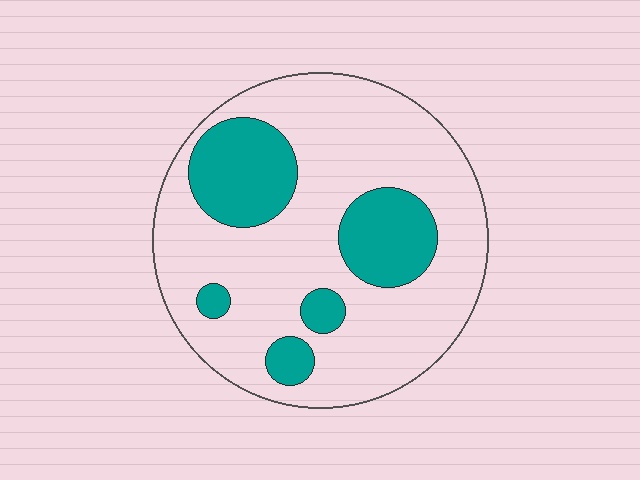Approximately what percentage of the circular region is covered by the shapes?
Approximately 25%.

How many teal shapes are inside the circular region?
5.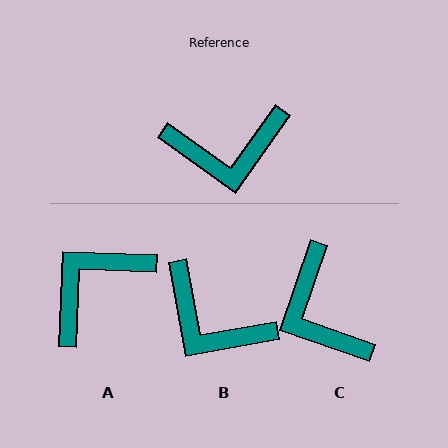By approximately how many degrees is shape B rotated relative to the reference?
Approximately 44 degrees clockwise.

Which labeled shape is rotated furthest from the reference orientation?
A, about 147 degrees away.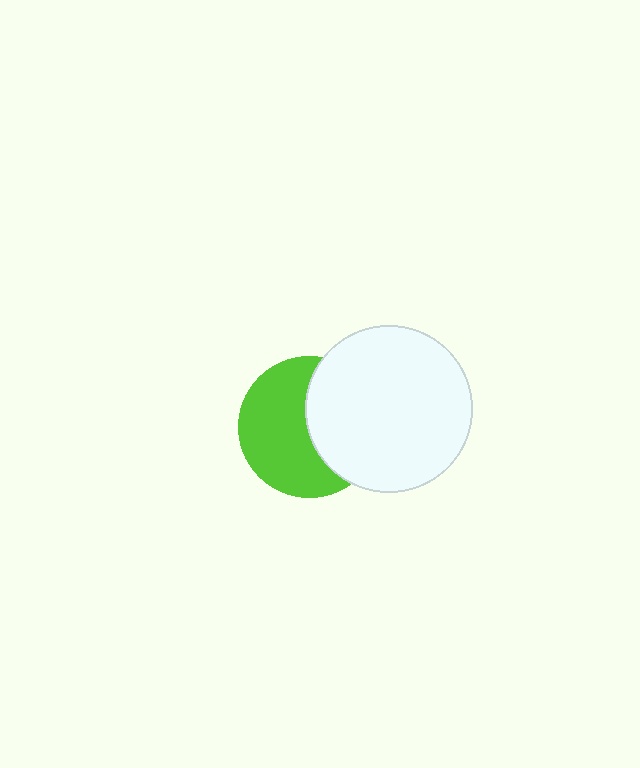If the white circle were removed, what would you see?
You would see the complete lime circle.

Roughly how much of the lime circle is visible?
About half of it is visible (roughly 57%).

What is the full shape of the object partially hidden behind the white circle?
The partially hidden object is a lime circle.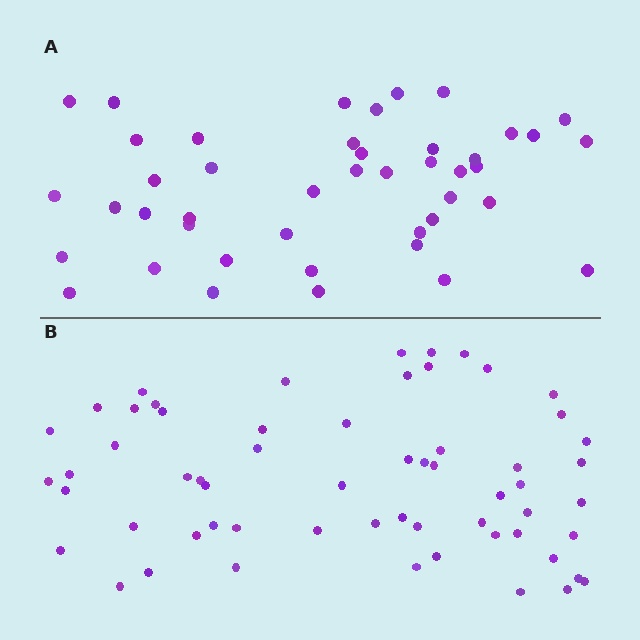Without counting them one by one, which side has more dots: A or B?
Region B (the bottom region) has more dots.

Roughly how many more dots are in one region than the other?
Region B has approximately 15 more dots than region A.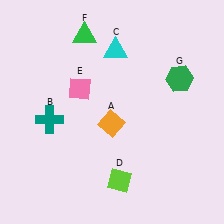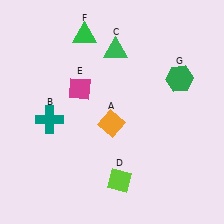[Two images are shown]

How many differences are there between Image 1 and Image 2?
There are 2 differences between the two images.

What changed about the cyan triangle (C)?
In Image 1, C is cyan. In Image 2, it changed to green.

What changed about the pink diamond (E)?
In Image 1, E is pink. In Image 2, it changed to magenta.